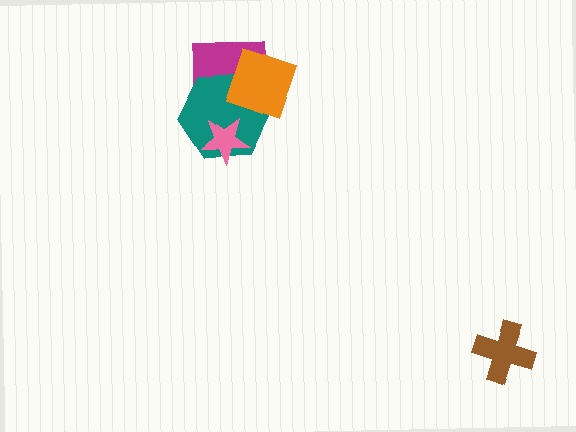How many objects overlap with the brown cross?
0 objects overlap with the brown cross.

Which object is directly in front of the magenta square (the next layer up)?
The teal hexagon is directly in front of the magenta square.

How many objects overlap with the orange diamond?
2 objects overlap with the orange diamond.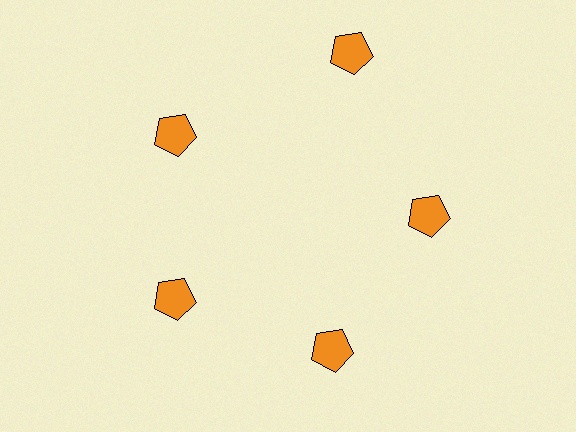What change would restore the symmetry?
The symmetry would be restored by moving it inward, back onto the ring so that all 5 pentagons sit at equal angles and equal distance from the center.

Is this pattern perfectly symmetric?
No. The 5 orange pentagons are arranged in a ring, but one element near the 1 o'clock position is pushed outward from the center, breaking the 5-fold rotational symmetry.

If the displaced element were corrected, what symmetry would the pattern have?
It would have 5-fold rotational symmetry — the pattern would map onto itself every 72 degrees.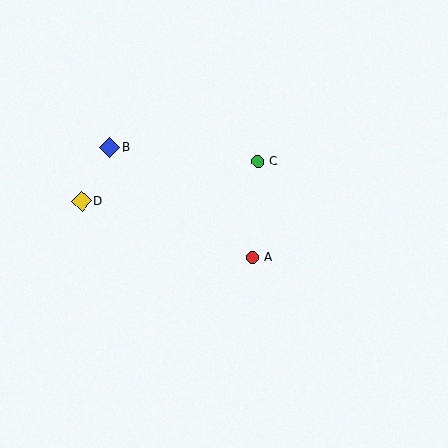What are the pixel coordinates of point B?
Point B is at (110, 147).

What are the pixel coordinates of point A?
Point A is at (252, 257).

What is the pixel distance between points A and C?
The distance between A and C is 96 pixels.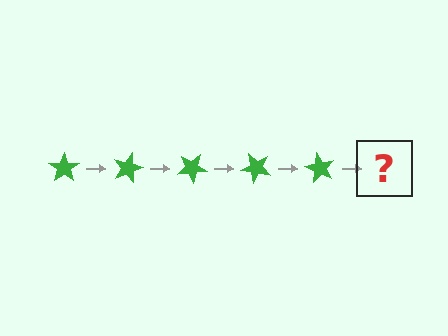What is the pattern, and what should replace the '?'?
The pattern is that the star rotates 15 degrees each step. The '?' should be a green star rotated 75 degrees.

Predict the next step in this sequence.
The next step is a green star rotated 75 degrees.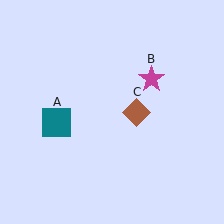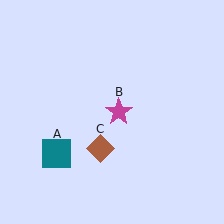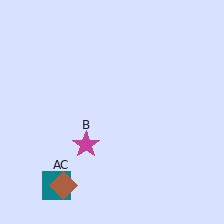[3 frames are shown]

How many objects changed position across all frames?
3 objects changed position: teal square (object A), magenta star (object B), brown diamond (object C).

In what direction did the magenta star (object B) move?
The magenta star (object B) moved down and to the left.